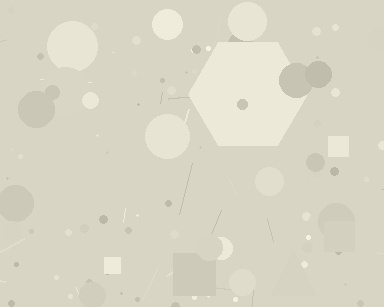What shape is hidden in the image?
A hexagon is hidden in the image.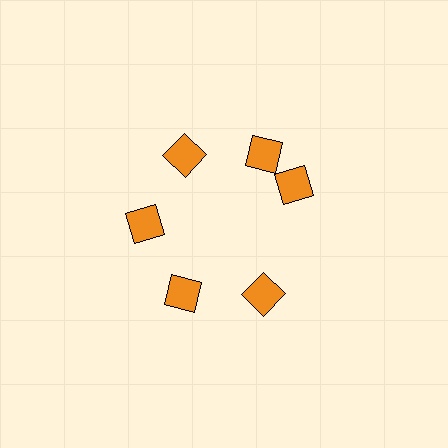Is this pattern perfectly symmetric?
No. The 6 orange diamonds are arranged in a ring, but one element near the 3 o'clock position is rotated out of alignment along the ring, breaking the 6-fold rotational symmetry.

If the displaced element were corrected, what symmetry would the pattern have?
It would have 6-fold rotational symmetry — the pattern would map onto itself every 60 degrees.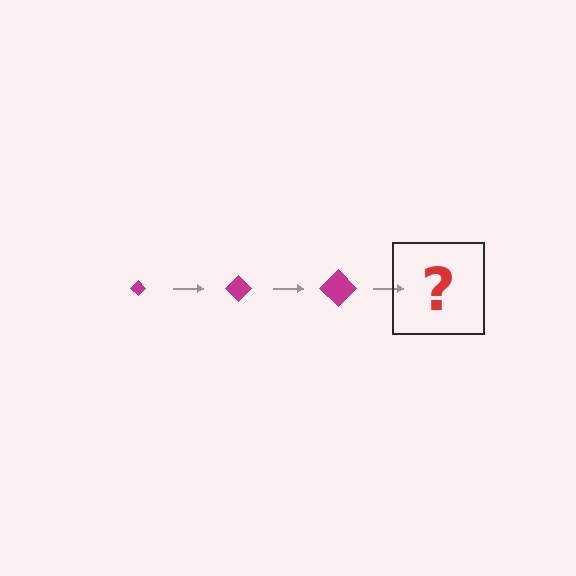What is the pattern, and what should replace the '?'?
The pattern is that the diamond gets progressively larger each step. The '?' should be a magenta diamond, larger than the previous one.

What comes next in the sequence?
The next element should be a magenta diamond, larger than the previous one.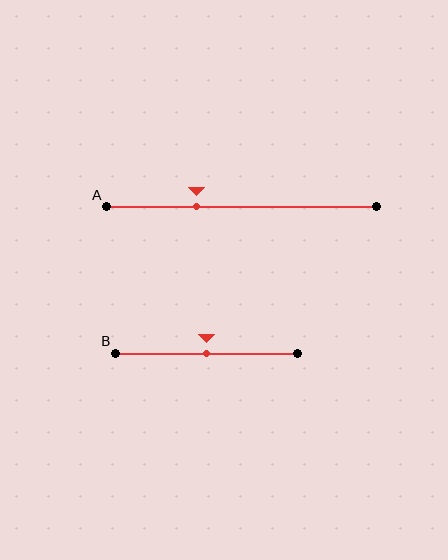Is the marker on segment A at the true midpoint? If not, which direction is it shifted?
No, the marker on segment A is shifted to the left by about 17% of the segment length.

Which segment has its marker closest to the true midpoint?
Segment B has its marker closest to the true midpoint.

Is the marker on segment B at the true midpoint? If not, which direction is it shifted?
Yes, the marker on segment B is at the true midpoint.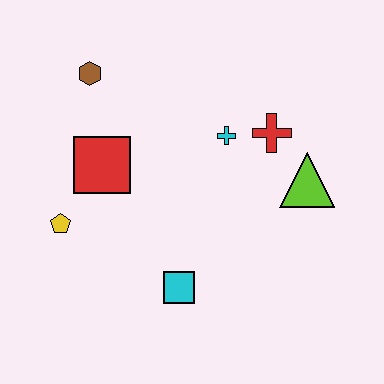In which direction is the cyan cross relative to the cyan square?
The cyan cross is above the cyan square.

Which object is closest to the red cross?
The cyan cross is closest to the red cross.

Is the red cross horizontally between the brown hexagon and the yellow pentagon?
No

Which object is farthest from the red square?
The lime triangle is farthest from the red square.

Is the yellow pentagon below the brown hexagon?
Yes